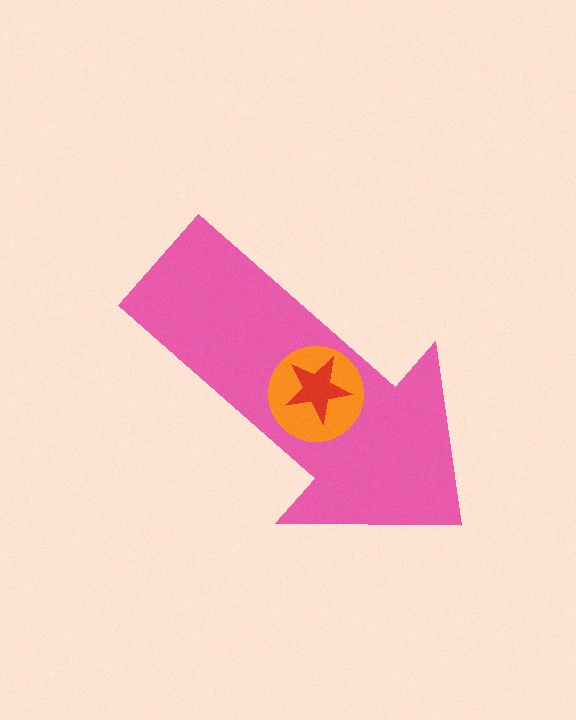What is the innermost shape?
The red star.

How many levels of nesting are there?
3.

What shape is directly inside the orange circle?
The red star.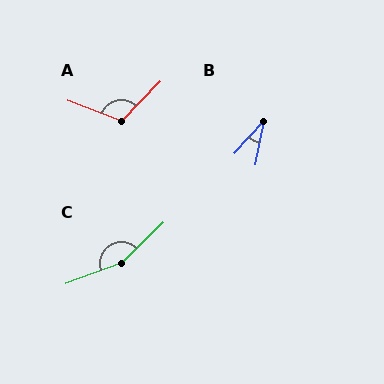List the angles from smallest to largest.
B (32°), A (114°), C (156°).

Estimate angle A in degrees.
Approximately 114 degrees.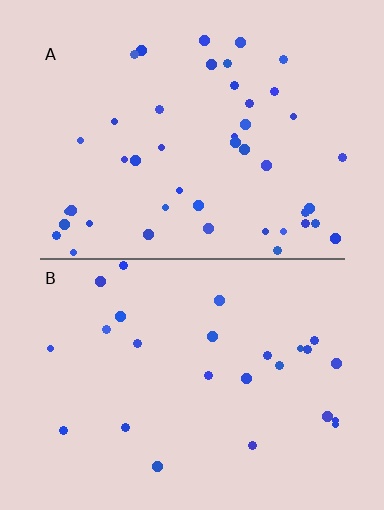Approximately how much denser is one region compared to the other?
Approximately 1.8× — region A over region B.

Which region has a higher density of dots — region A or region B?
A (the top).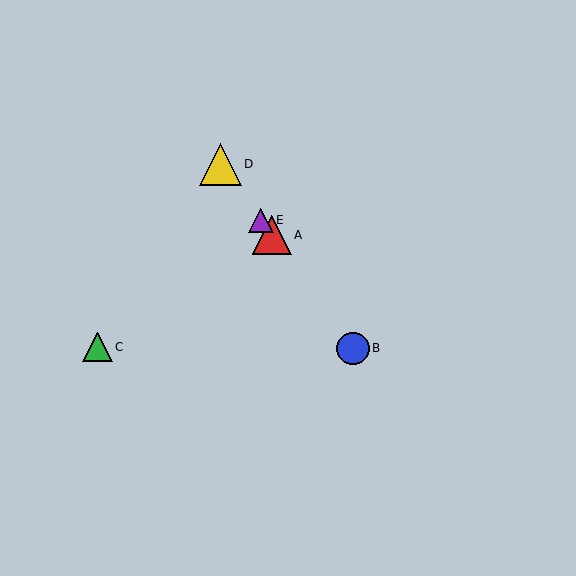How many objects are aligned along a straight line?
4 objects (A, B, D, E) are aligned along a straight line.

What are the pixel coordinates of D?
Object D is at (220, 164).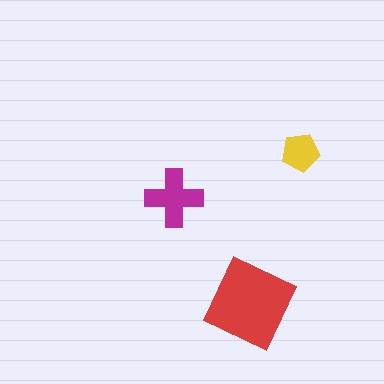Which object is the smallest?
The yellow pentagon.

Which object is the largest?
The red diamond.